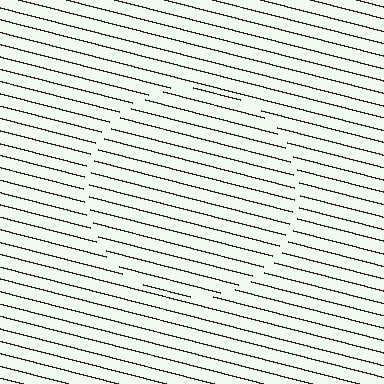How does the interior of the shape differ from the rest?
The interior of the shape contains the same grating, shifted by half a period — the contour is defined by the phase discontinuity where line-ends from the inner and outer gratings abut.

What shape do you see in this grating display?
An illusory circle. The interior of the shape contains the same grating, shifted by half a period — the contour is defined by the phase discontinuity where line-ends from the inner and outer gratings abut.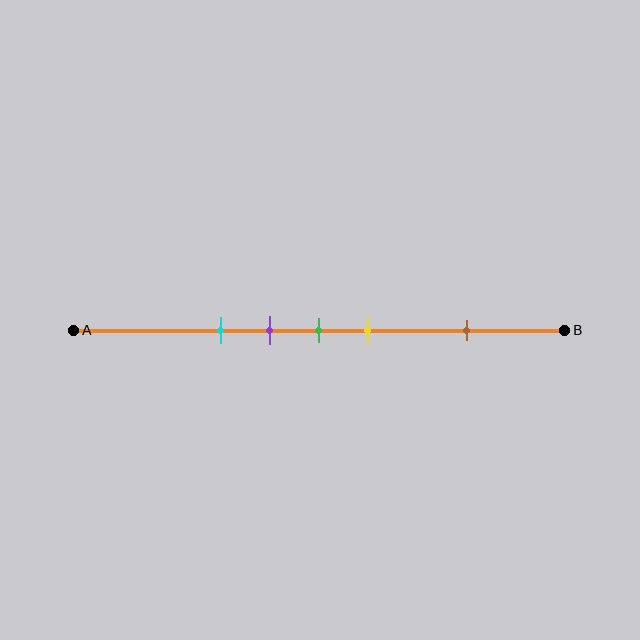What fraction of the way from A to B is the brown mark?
The brown mark is approximately 80% (0.8) of the way from A to B.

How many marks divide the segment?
There are 5 marks dividing the segment.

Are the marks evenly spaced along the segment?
No, the marks are not evenly spaced.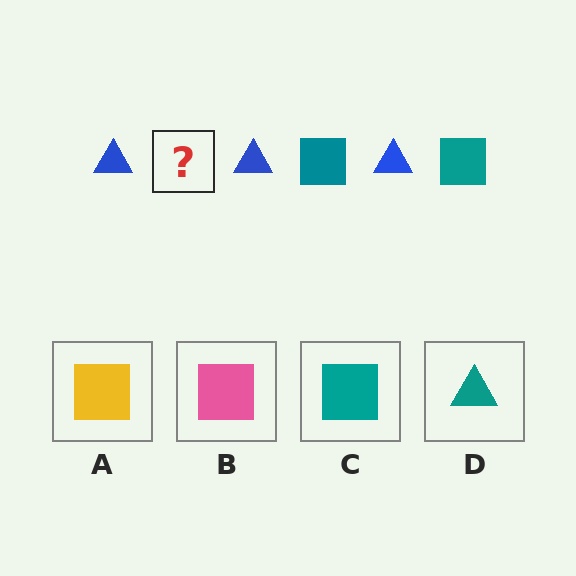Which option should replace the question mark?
Option C.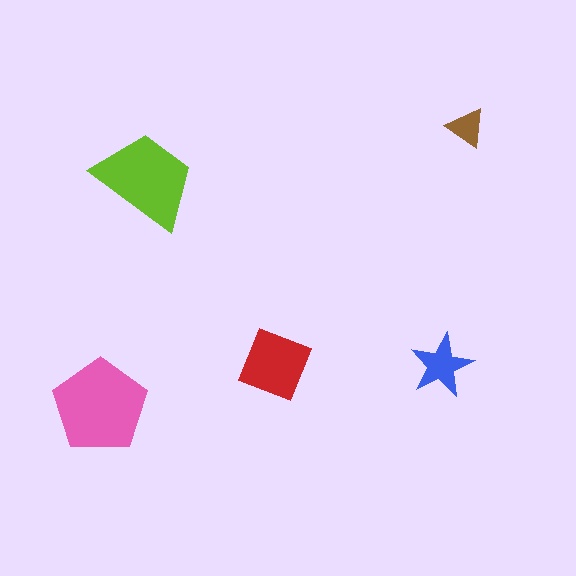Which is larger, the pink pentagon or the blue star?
The pink pentagon.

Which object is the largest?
The pink pentagon.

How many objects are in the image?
There are 5 objects in the image.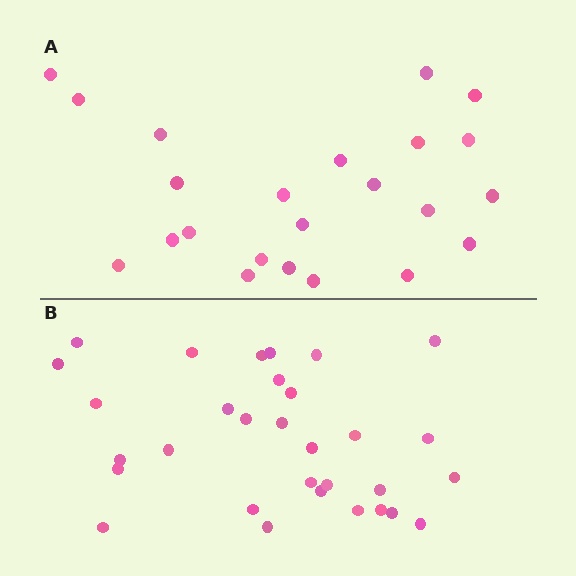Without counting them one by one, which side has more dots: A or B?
Region B (the bottom region) has more dots.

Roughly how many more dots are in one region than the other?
Region B has roughly 8 or so more dots than region A.